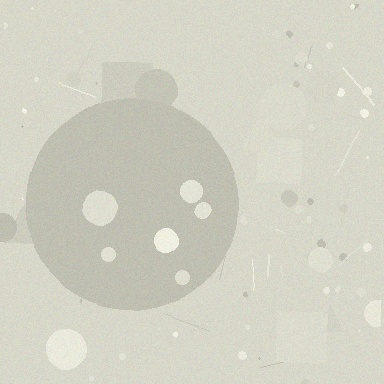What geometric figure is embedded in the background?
A circle is embedded in the background.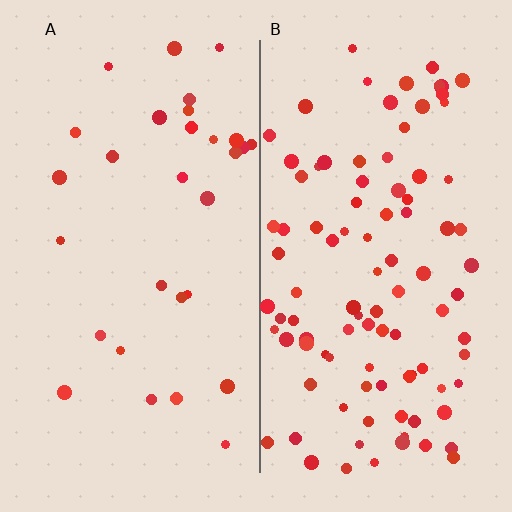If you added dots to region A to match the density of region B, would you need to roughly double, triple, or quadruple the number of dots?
Approximately triple.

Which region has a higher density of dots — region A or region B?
B (the right).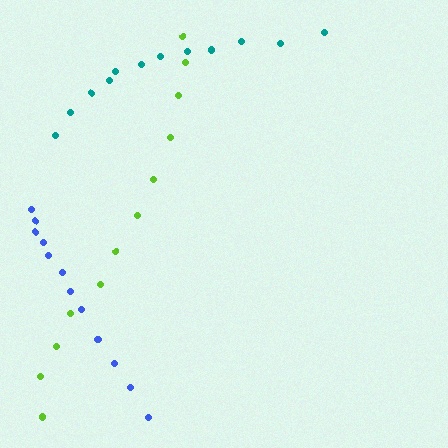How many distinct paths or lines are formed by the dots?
There are 3 distinct paths.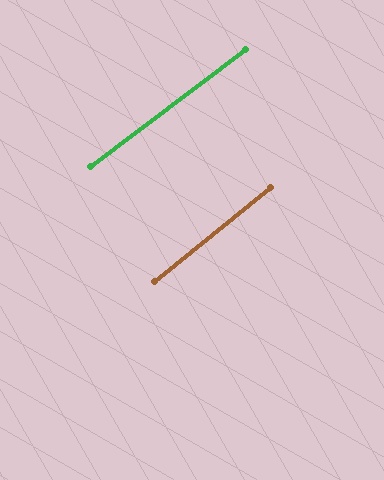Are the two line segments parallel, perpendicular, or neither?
Parallel — their directions differ by only 1.9°.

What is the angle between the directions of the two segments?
Approximately 2 degrees.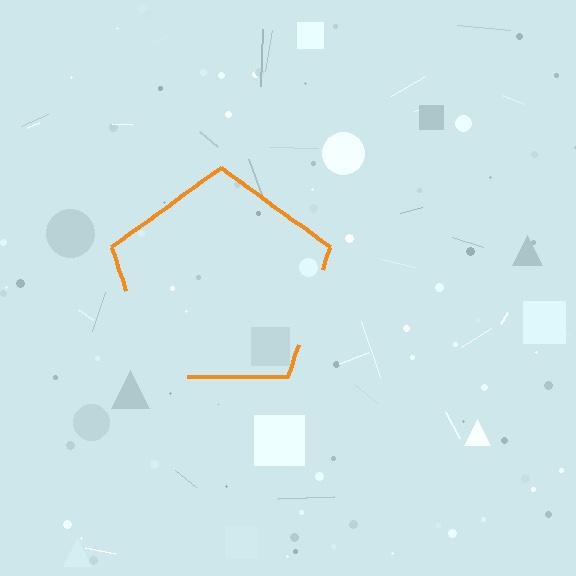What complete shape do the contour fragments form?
The contour fragments form a pentagon.